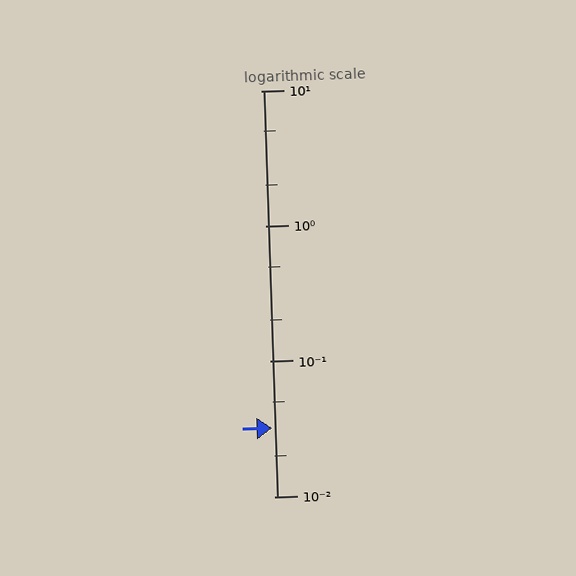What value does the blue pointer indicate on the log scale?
The pointer indicates approximately 0.032.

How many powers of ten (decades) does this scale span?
The scale spans 3 decades, from 0.01 to 10.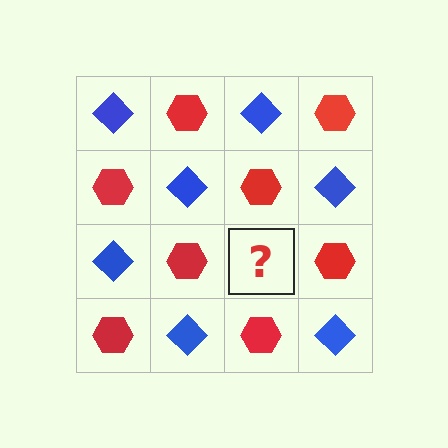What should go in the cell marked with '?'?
The missing cell should contain a blue diamond.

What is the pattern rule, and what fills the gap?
The rule is that it alternates blue diamond and red hexagon in a checkerboard pattern. The gap should be filled with a blue diamond.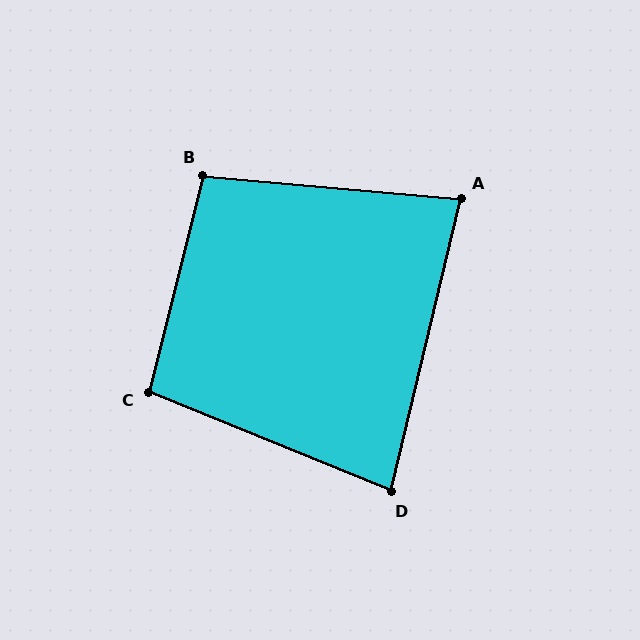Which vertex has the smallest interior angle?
D, at approximately 81 degrees.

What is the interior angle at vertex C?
Approximately 98 degrees (obtuse).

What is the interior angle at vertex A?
Approximately 82 degrees (acute).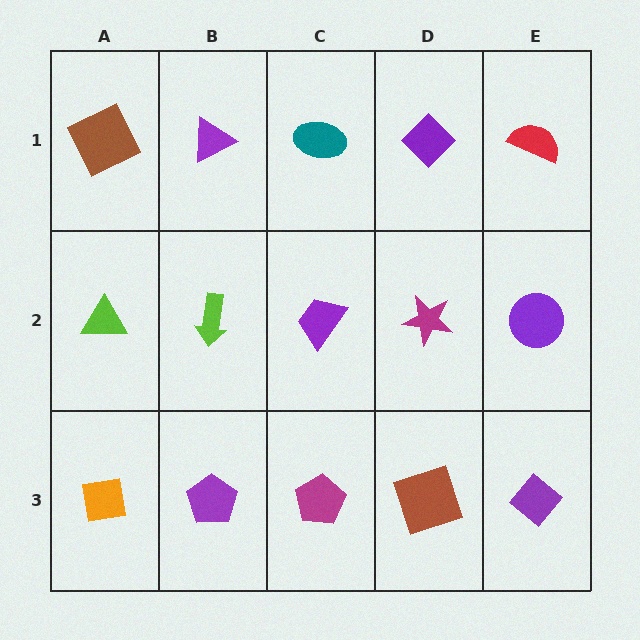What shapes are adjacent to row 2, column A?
A brown square (row 1, column A), an orange square (row 3, column A), a lime arrow (row 2, column B).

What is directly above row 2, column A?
A brown square.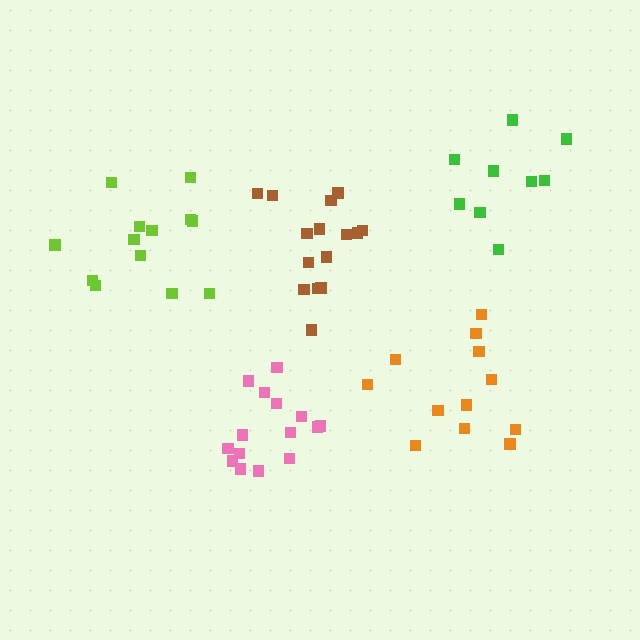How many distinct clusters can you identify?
There are 5 distinct clusters.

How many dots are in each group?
Group 1: 15 dots, Group 2: 9 dots, Group 3: 12 dots, Group 4: 15 dots, Group 5: 13 dots (64 total).